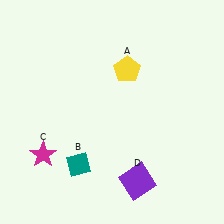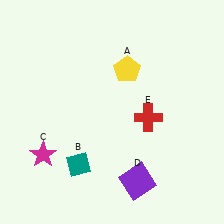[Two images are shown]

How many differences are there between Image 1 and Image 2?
There is 1 difference between the two images.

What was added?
A red cross (E) was added in Image 2.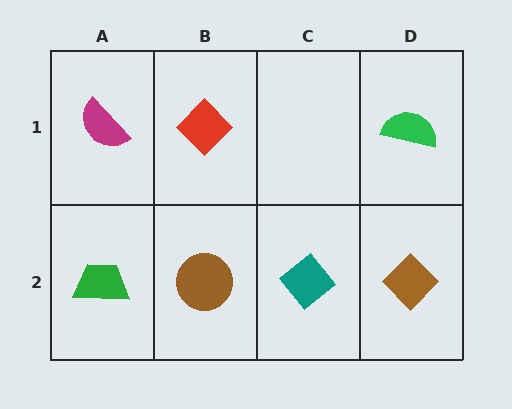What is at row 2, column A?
A green trapezoid.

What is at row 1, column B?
A red diamond.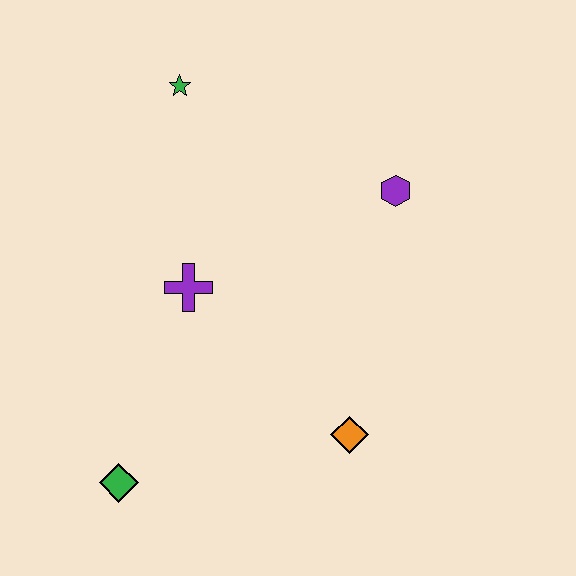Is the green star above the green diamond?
Yes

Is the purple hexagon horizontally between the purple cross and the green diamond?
No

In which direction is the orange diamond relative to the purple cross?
The orange diamond is to the right of the purple cross.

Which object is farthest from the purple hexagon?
The green diamond is farthest from the purple hexagon.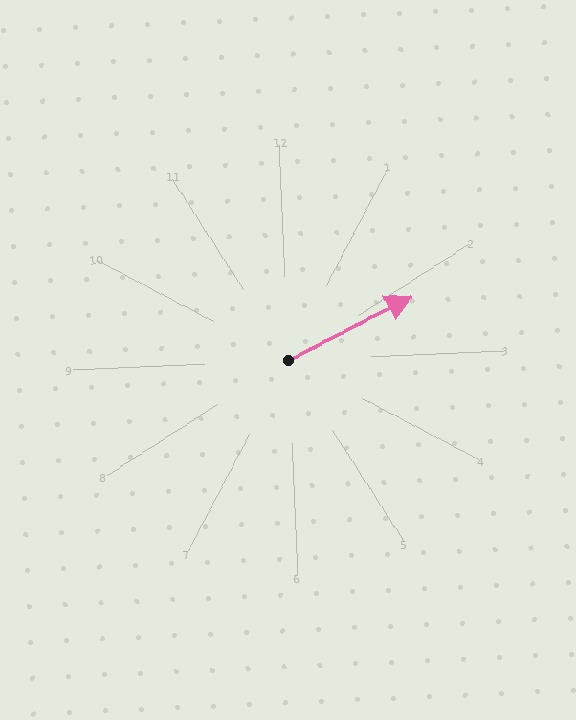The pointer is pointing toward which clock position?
Roughly 2 o'clock.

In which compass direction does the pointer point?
Northeast.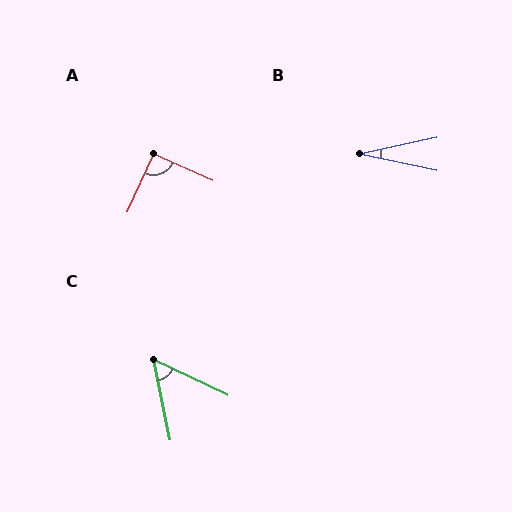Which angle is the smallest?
B, at approximately 24 degrees.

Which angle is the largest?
A, at approximately 90 degrees.